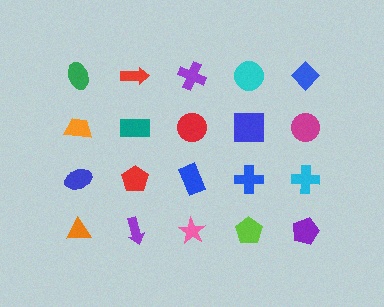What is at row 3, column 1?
A blue ellipse.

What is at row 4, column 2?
A purple arrow.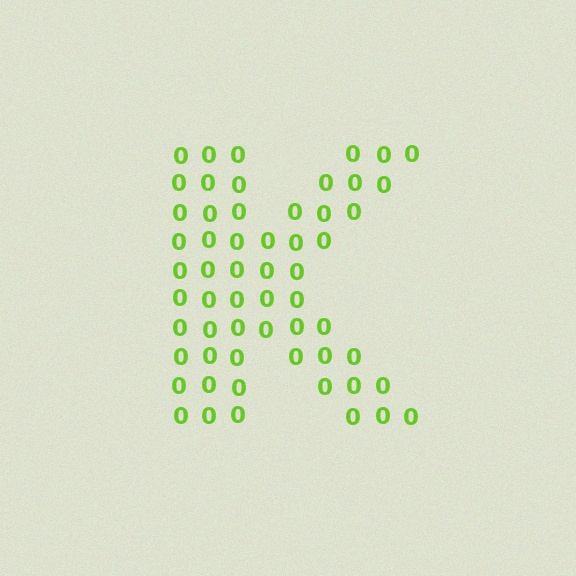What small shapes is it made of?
It is made of small digit 0's.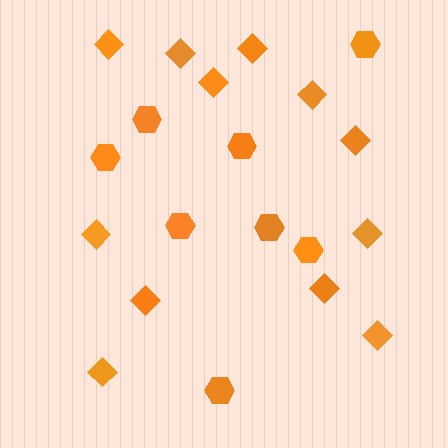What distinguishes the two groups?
There are 2 groups: one group of diamonds (12) and one group of hexagons (8).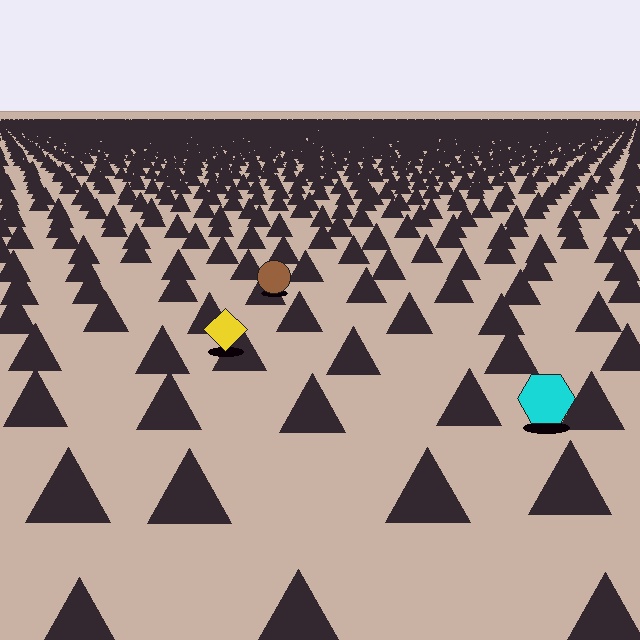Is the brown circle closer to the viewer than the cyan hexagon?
No. The cyan hexagon is closer — you can tell from the texture gradient: the ground texture is coarser near it.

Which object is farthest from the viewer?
The brown circle is farthest from the viewer. It appears smaller and the ground texture around it is denser.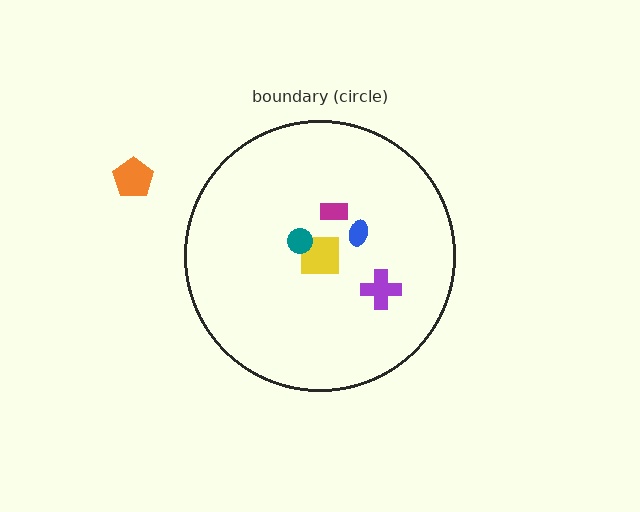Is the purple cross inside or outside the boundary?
Inside.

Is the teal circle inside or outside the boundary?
Inside.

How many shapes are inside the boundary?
5 inside, 1 outside.